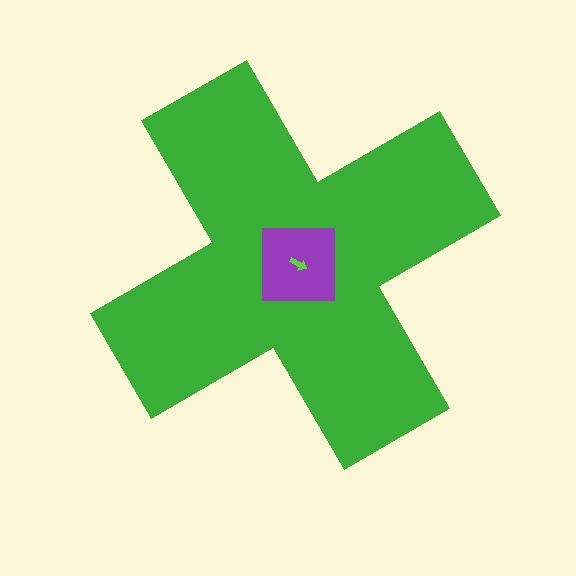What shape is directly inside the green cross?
The purple square.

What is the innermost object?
The lime arrow.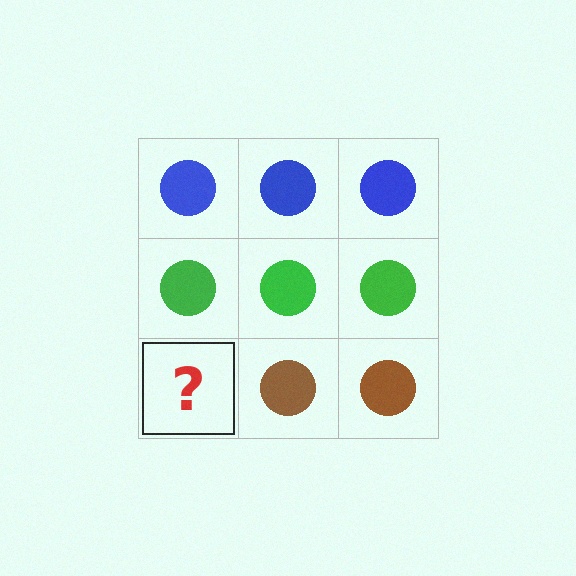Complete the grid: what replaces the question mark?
The question mark should be replaced with a brown circle.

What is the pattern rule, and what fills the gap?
The rule is that each row has a consistent color. The gap should be filled with a brown circle.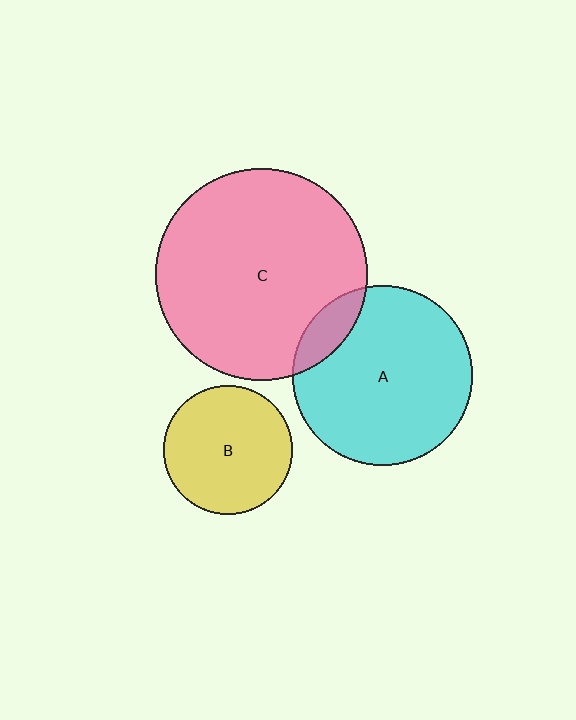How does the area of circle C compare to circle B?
Approximately 2.7 times.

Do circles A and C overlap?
Yes.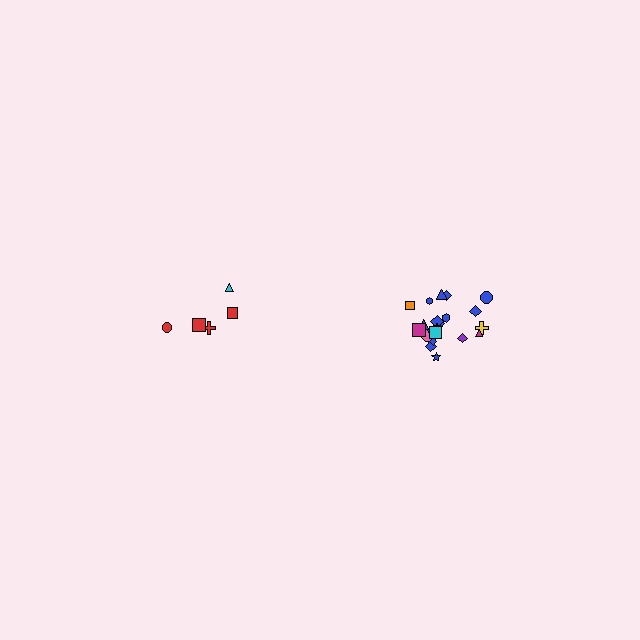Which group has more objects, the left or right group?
The right group.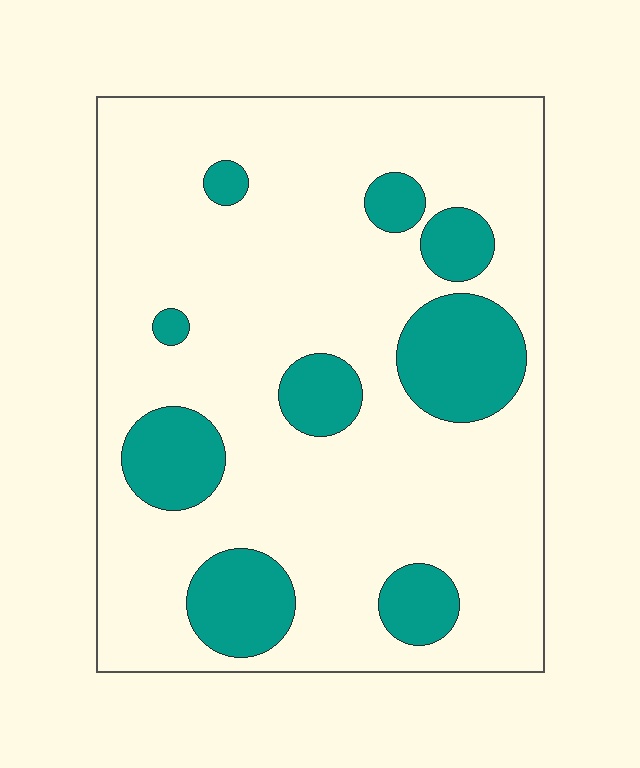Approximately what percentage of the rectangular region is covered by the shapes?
Approximately 20%.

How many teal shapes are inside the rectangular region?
9.